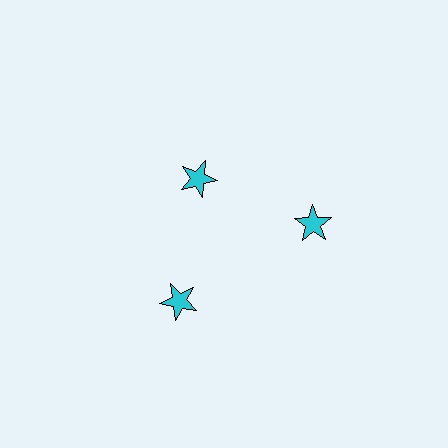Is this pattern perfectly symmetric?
No. The 3 cyan stars are arranged in a ring, but one element near the 11 o'clock position is pulled inward toward the center, breaking the 3-fold rotational symmetry.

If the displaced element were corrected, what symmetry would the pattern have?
It would have 3-fold rotational symmetry — the pattern would map onto itself every 120 degrees.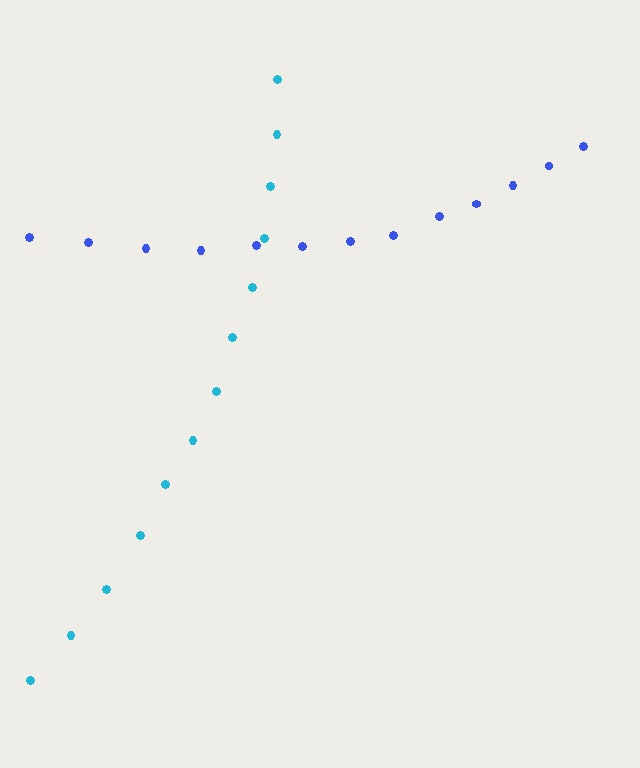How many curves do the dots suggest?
There are 2 distinct paths.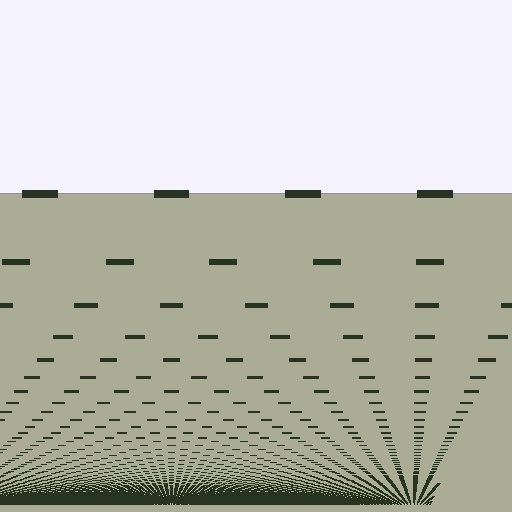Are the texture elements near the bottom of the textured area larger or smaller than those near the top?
Smaller. The gradient is inverted — elements near the bottom are smaller and denser.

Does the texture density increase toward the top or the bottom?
Density increases toward the bottom.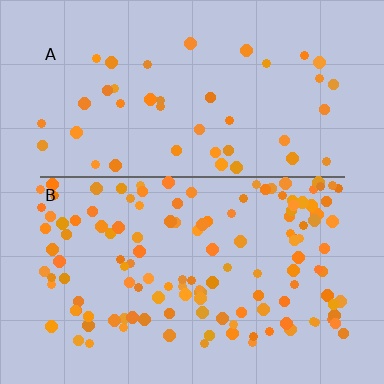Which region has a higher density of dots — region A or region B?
B (the bottom).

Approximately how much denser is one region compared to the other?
Approximately 3.1× — region B over region A.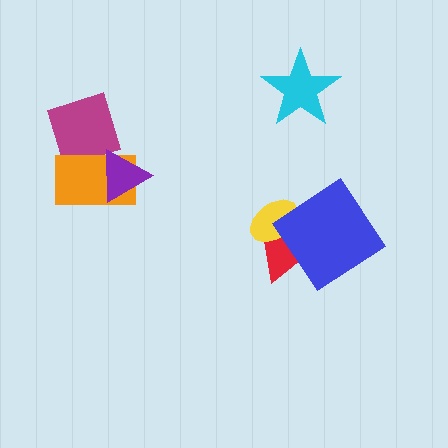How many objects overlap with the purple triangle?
2 objects overlap with the purple triangle.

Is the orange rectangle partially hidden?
Yes, it is partially covered by another shape.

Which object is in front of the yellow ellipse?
The blue diamond is in front of the yellow ellipse.